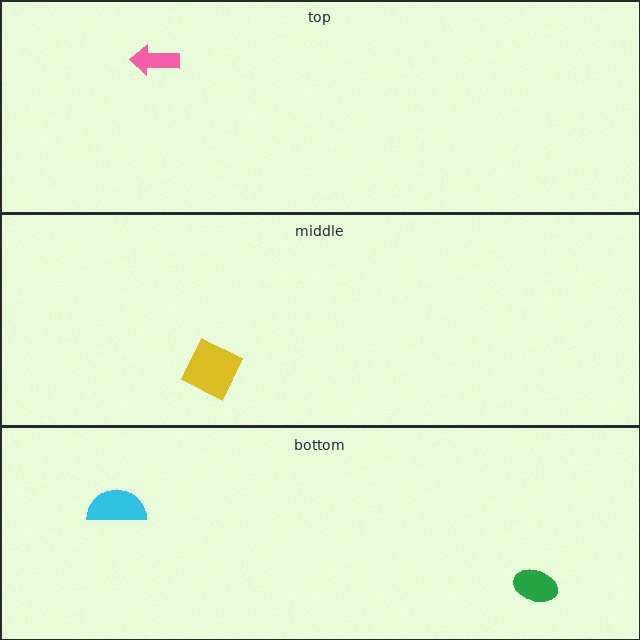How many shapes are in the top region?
1.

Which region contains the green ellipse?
The bottom region.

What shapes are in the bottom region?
The green ellipse, the cyan semicircle.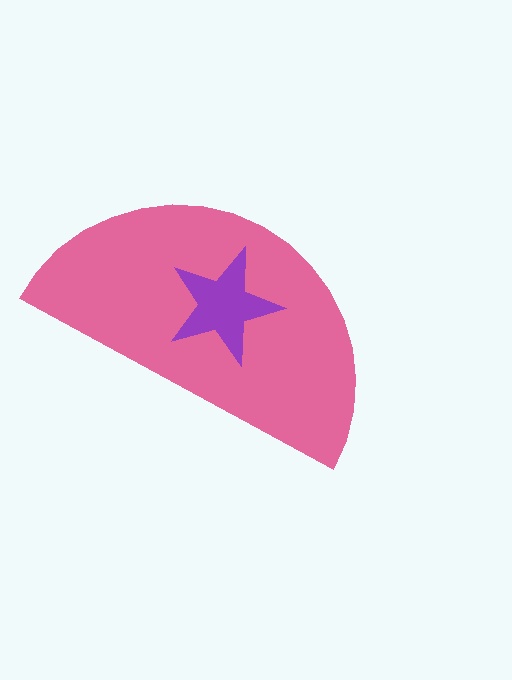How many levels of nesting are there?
2.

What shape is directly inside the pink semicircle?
The purple star.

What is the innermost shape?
The purple star.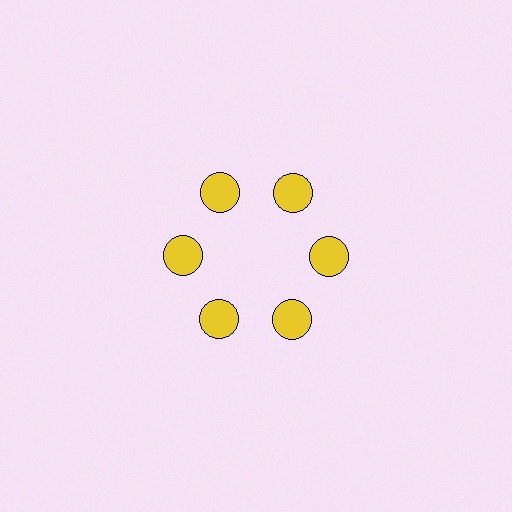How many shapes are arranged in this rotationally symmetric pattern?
There are 6 shapes, arranged in 6 groups of 1.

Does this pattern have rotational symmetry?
Yes, this pattern has 6-fold rotational symmetry. It looks the same after rotating 60 degrees around the center.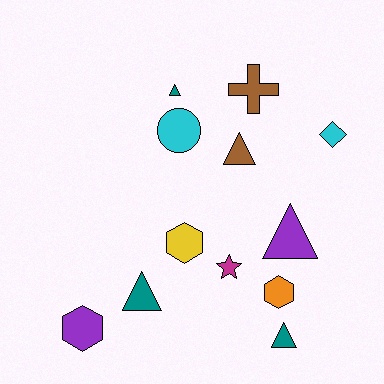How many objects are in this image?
There are 12 objects.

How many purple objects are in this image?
There are 2 purple objects.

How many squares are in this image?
There are no squares.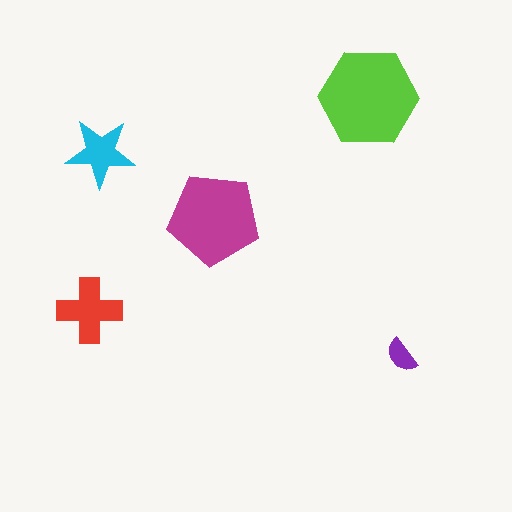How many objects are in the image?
There are 5 objects in the image.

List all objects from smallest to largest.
The purple semicircle, the cyan star, the red cross, the magenta pentagon, the lime hexagon.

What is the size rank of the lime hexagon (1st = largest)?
1st.